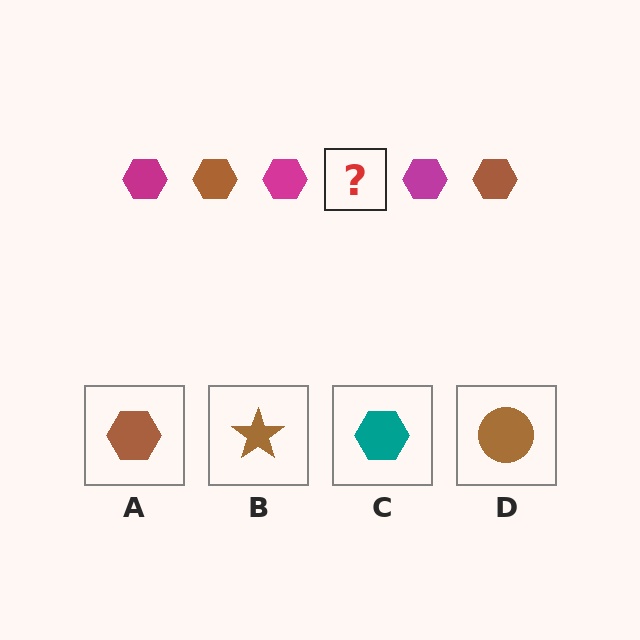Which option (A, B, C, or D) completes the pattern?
A.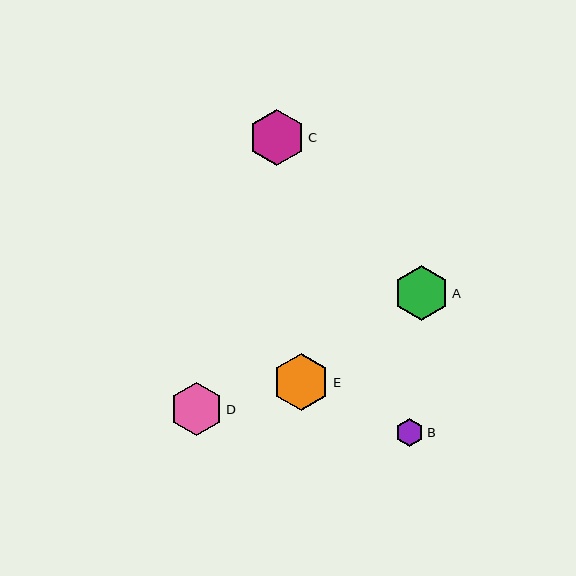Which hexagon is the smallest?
Hexagon B is the smallest with a size of approximately 28 pixels.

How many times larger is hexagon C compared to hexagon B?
Hexagon C is approximately 2.0 times the size of hexagon B.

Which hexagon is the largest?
Hexagon E is the largest with a size of approximately 56 pixels.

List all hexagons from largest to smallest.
From largest to smallest: E, C, A, D, B.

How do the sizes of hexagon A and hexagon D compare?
Hexagon A and hexagon D are approximately the same size.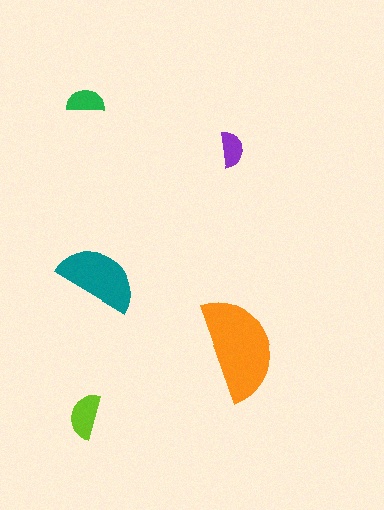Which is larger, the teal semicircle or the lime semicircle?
The teal one.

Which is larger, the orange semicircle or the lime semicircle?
The orange one.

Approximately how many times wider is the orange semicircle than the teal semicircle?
About 1.5 times wider.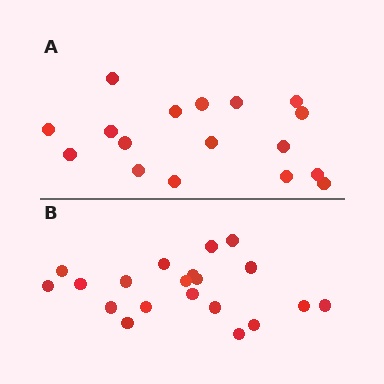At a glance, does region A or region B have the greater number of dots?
Region B (the bottom region) has more dots.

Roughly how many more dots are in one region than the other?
Region B has just a few more — roughly 2 or 3 more dots than region A.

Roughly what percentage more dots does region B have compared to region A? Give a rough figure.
About 20% more.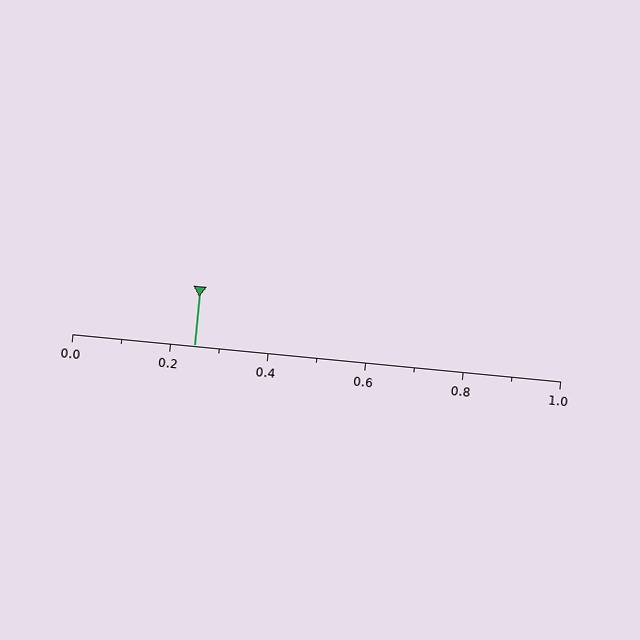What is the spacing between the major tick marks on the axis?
The major ticks are spaced 0.2 apart.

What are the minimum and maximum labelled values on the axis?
The axis runs from 0.0 to 1.0.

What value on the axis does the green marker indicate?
The marker indicates approximately 0.25.